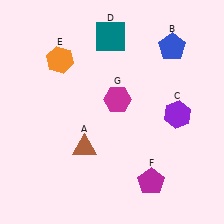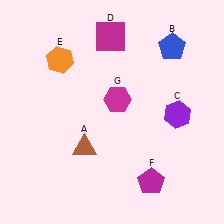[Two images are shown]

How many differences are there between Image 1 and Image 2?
There is 1 difference between the two images.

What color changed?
The square (D) changed from teal in Image 1 to magenta in Image 2.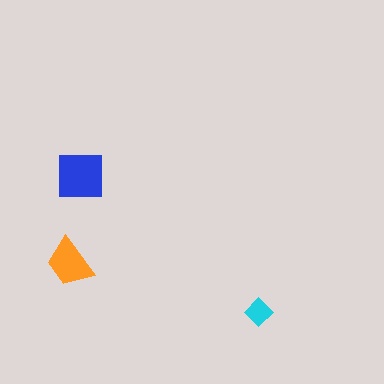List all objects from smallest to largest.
The cyan diamond, the orange trapezoid, the blue square.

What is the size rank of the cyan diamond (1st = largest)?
3rd.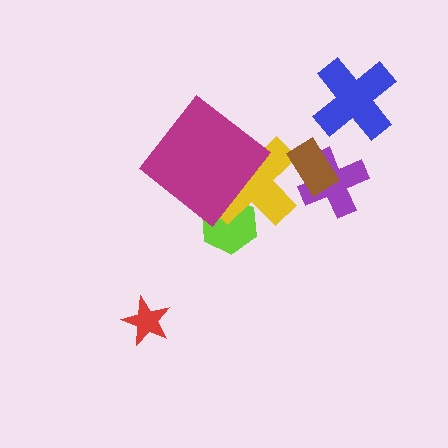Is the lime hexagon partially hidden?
Yes, it is partially covered by another shape.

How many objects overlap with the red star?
0 objects overlap with the red star.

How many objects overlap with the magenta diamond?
2 objects overlap with the magenta diamond.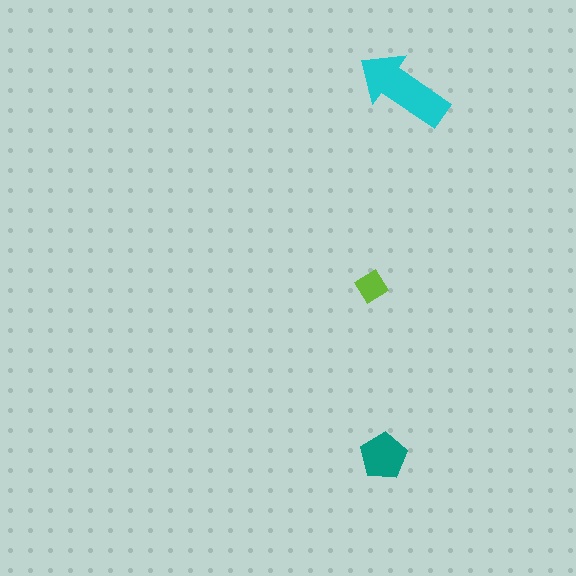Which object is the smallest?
The lime diamond.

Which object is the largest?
The cyan arrow.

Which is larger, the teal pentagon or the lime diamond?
The teal pentagon.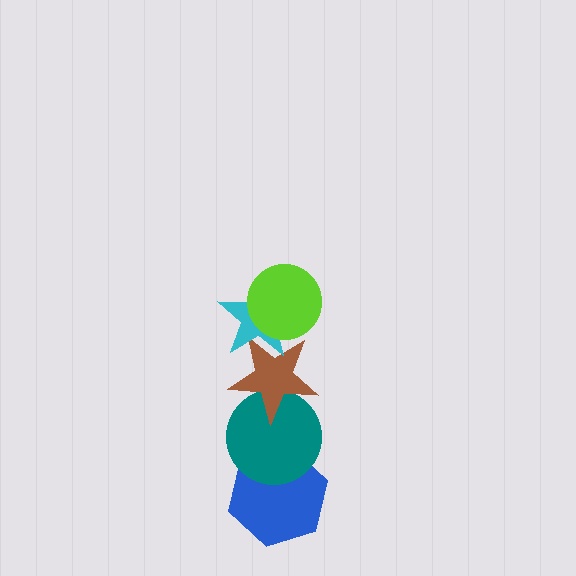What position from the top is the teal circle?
The teal circle is 4th from the top.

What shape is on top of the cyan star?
The lime circle is on top of the cyan star.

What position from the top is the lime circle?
The lime circle is 1st from the top.